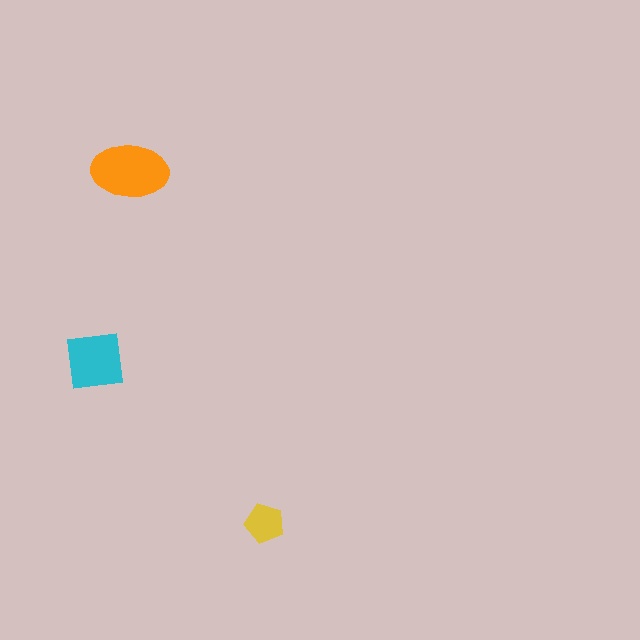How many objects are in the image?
There are 3 objects in the image.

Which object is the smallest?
The yellow pentagon.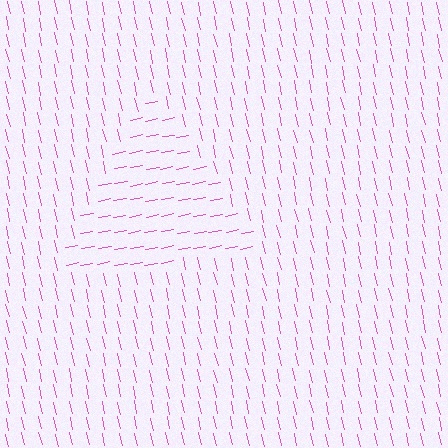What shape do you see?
I see a triangle.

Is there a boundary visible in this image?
Yes, there is a texture boundary formed by a change in line orientation.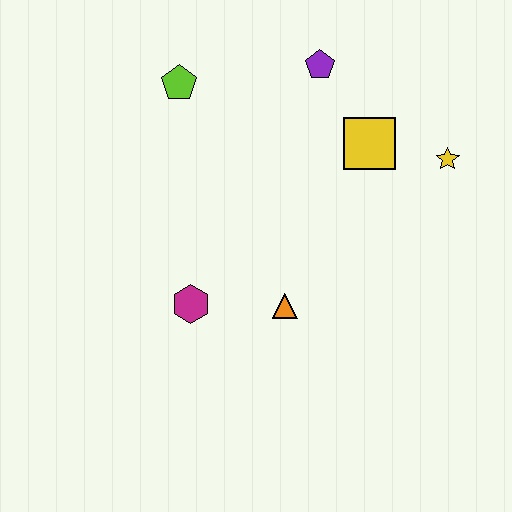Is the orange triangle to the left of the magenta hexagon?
No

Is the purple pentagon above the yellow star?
Yes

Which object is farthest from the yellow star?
The magenta hexagon is farthest from the yellow star.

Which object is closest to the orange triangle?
The magenta hexagon is closest to the orange triangle.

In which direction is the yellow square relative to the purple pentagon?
The yellow square is below the purple pentagon.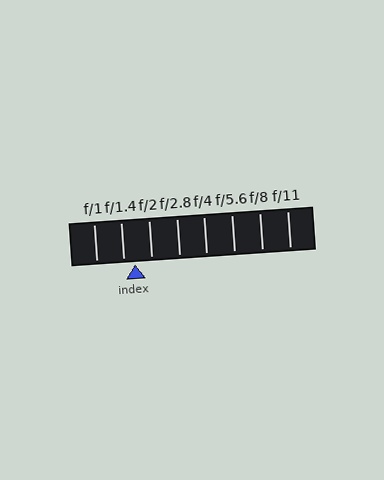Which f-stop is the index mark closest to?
The index mark is closest to f/1.4.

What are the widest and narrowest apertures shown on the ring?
The widest aperture shown is f/1 and the narrowest is f/11.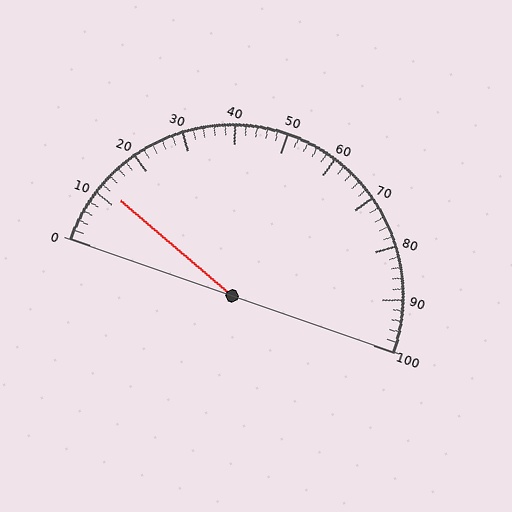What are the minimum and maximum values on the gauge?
The gauge ranges from 0 to 100.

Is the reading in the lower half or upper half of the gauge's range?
The reading is in the lower half of the range (0 to 100).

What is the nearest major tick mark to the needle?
The nearest major tick mark is 10.